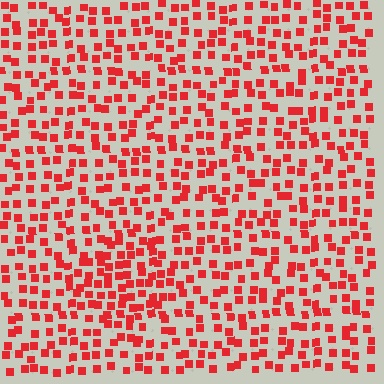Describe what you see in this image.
The image contains small red elements arranged at two different densities. A diamond-shaped region is visible where the elements are more densely packed than the surrounding area.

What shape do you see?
I see a diamond.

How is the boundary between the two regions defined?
The boundary is defined by a change in element density (approximately 1.6x ratio). All elements are the same color, size, and shape.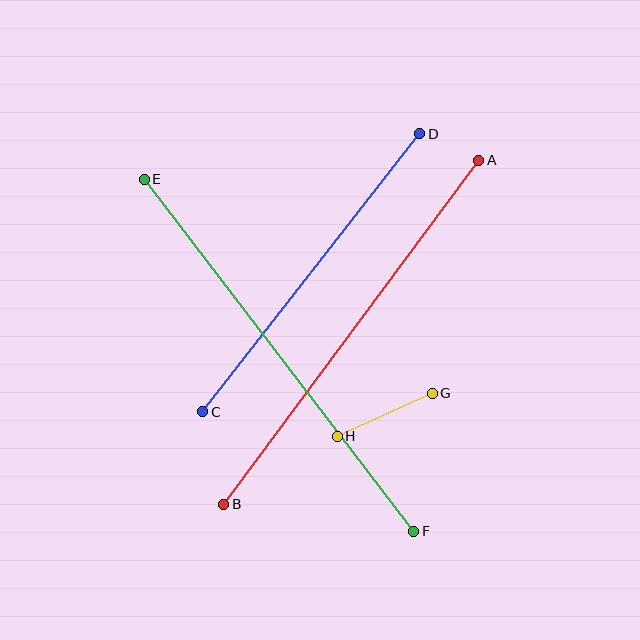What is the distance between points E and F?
The distance is approximately 443 pixels.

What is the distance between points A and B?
The distance is approximately 428 pixels.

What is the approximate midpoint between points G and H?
The midpoint is at approximately (385, 415) pixels.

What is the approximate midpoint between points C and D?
The midpoint is at approximately (311, 273) pixels.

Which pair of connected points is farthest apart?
Points E and F are farthest apart.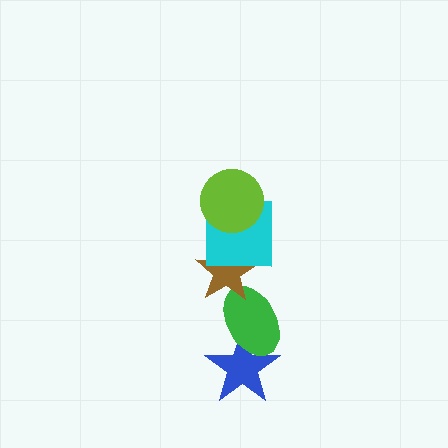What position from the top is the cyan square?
The cyan square is 2nd from the top.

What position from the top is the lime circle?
The lime circle is 1st from the top.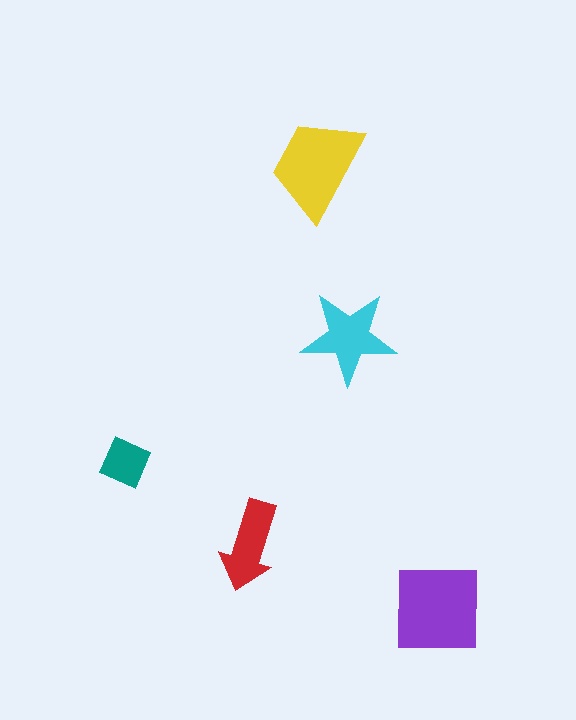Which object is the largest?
The purple square.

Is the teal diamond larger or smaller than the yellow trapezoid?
Smaller.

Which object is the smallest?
The teal diamond.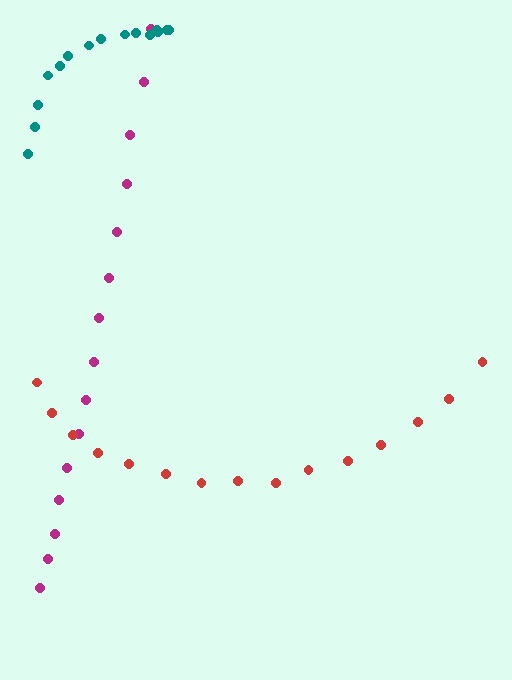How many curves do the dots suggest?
There are 3 distinct paths.